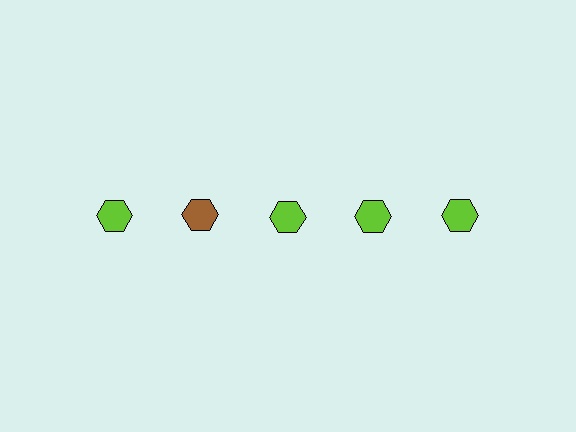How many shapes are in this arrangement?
There are 5 shapes arranged in a grid pattern.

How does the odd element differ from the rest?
It has a different color: brown instead of lime.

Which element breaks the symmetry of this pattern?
The brown hexagon in the top row, second from left column breaks the symmetry. All other shapes are lime hexagons.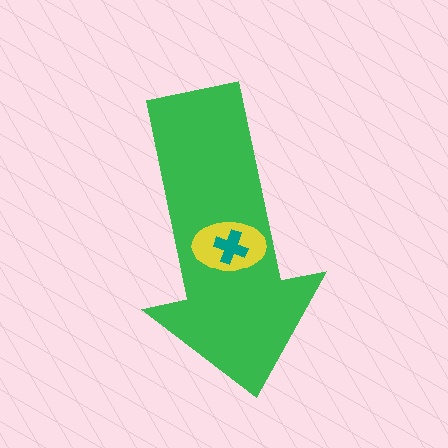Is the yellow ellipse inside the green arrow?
Yes.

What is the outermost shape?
The green arrow.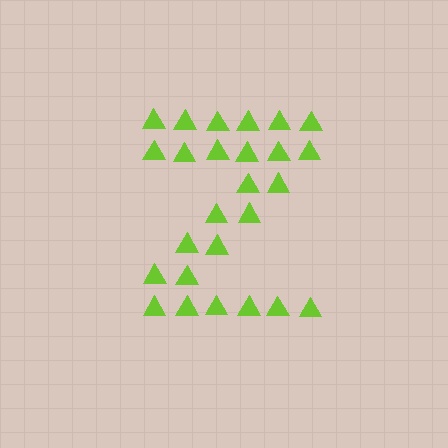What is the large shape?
The large shape is the letter Z.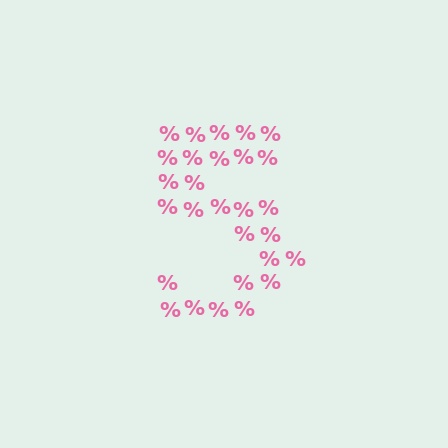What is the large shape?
The large shape is the digit 5.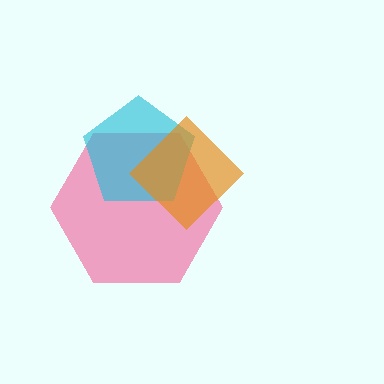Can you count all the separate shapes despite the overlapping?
Yes, there are 3 separate shapes.